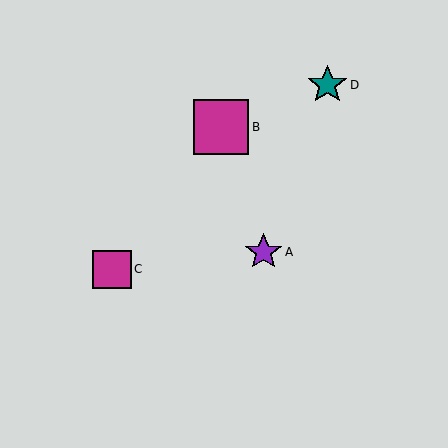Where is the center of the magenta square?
The center of the magenta square is at (221, 127).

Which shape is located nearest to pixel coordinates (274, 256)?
The purple star (labeled A) at (263, 252) is nearest to that location.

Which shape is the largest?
The magenta square (labeled B) is the largest.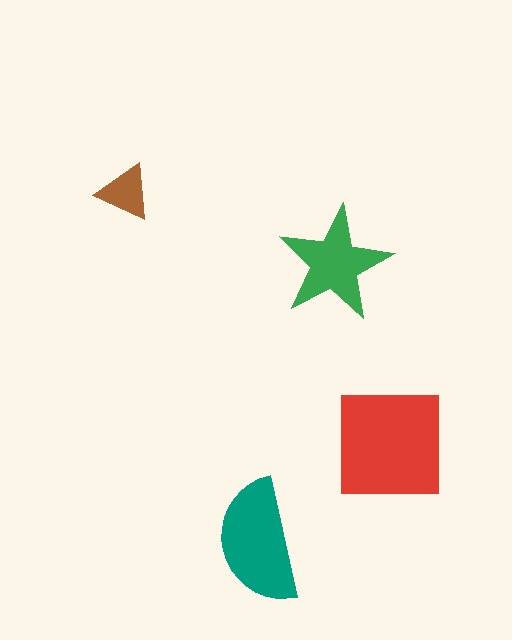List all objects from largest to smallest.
The red square, the teal semicircle, the green star, the brown triangle.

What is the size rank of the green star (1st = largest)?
3rd.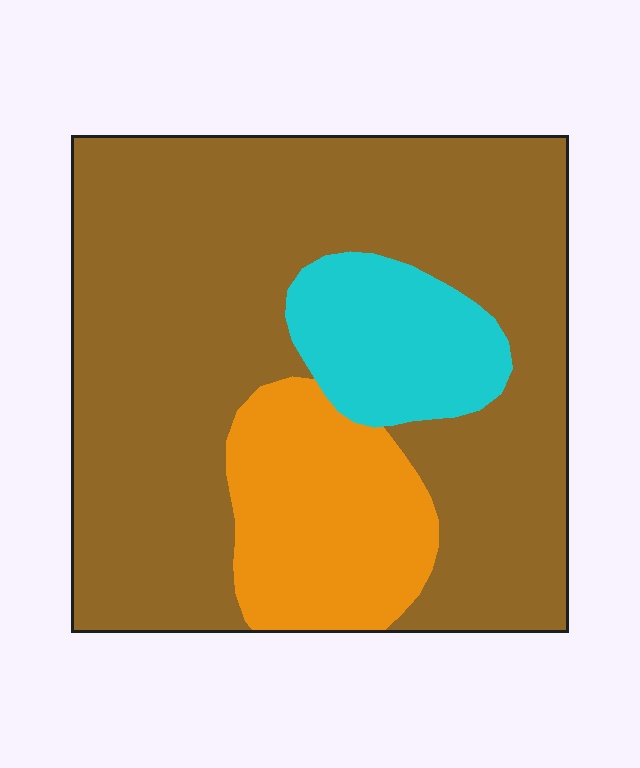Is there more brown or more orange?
Brown.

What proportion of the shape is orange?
Orange covers around 15% of the shape.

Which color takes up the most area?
Brown, at roughly 70%.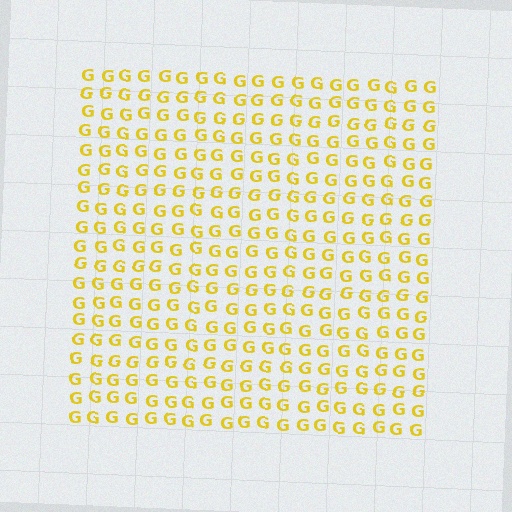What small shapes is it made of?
It is made of small letter G's.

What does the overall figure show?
The overall figure shows a square.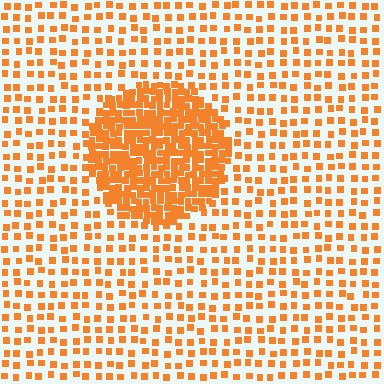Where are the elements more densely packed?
The elements are more densely packed inside the circle boundary.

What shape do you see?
I see a circle.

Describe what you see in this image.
The image contains small orange elements arranged at two different densities. A circle-shaped region is visible where the elements are more densely packed than the surrounding area.